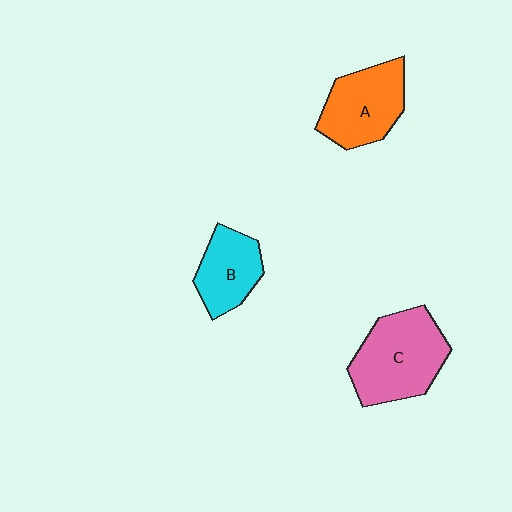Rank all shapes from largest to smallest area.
From largest to smallest: C (pink), A (orange), B (cyan).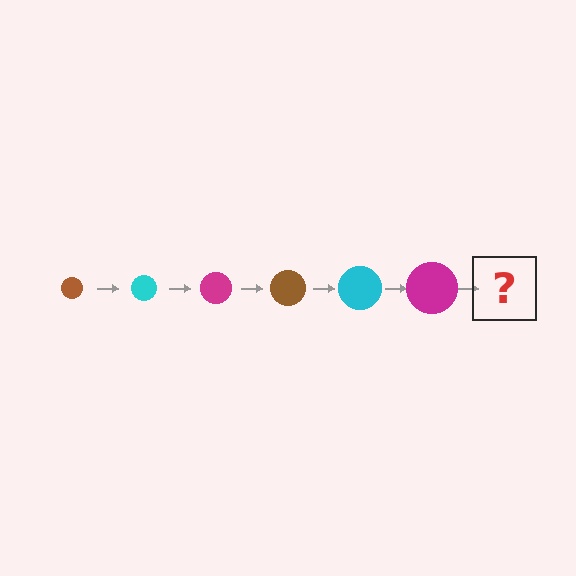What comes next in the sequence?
The next element should be a brown circle, larger than the previous one.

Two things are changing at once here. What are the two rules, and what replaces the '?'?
The two rules are that the circle grows larger each step and the color cycles through brown, cyan, and magenta. The '?' should be a brown circle, larger than the previous one.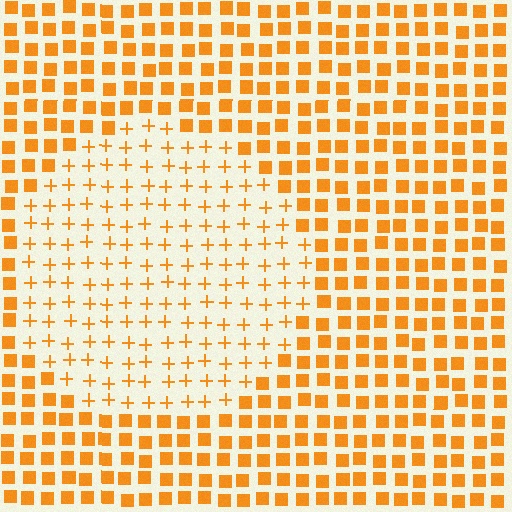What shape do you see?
I see a circle.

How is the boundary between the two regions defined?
The boundary is defined by a change in element shape: plus signs inside vs. squares outside. All elements share the same color and spacing.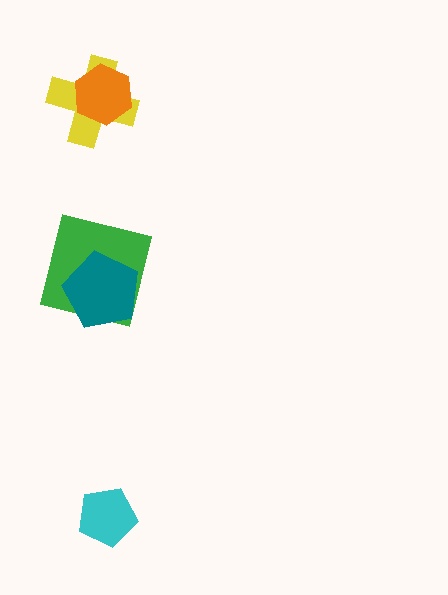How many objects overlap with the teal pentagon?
1 object overlaps with the teal pentagon.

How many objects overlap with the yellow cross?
1 object overlaps with the yellow cross.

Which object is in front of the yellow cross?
The orange hexagon is in front of the yellow cross.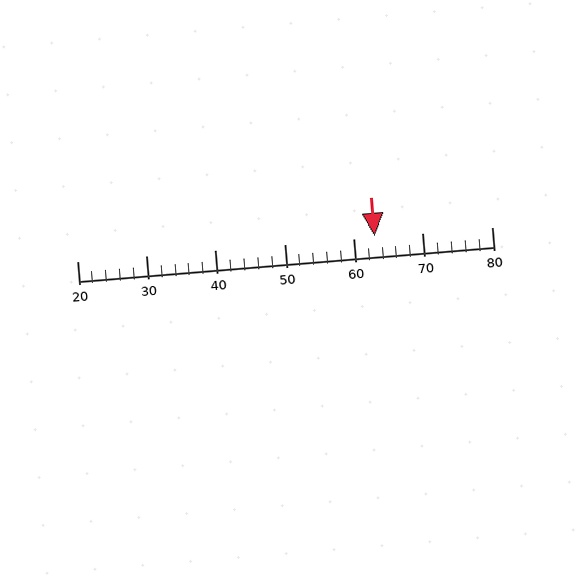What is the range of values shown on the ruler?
The ruler shows values from 20 to 80.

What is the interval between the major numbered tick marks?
The major tick marks are spaced 10 units apart.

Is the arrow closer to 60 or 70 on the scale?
The arrow is closer to 60.